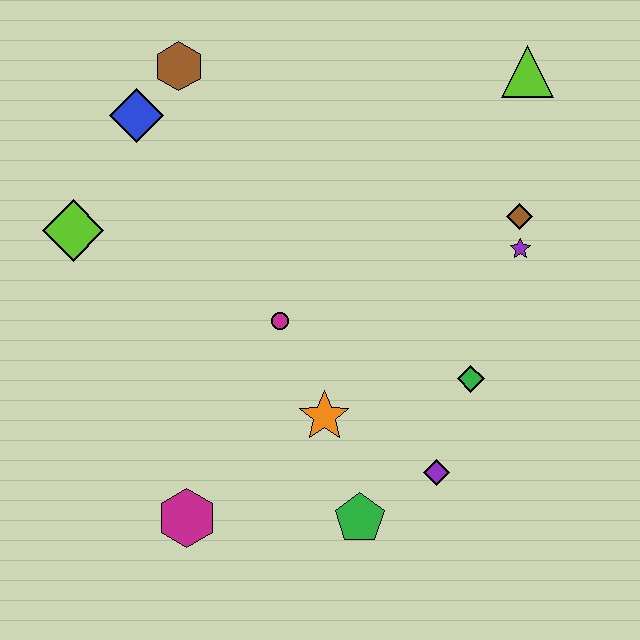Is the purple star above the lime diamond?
No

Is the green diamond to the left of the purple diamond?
No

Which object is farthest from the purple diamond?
The brown hexagon is farthest from the purple diamond.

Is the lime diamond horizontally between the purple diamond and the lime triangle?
No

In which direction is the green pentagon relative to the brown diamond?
The green pentagon is below the brown diamond.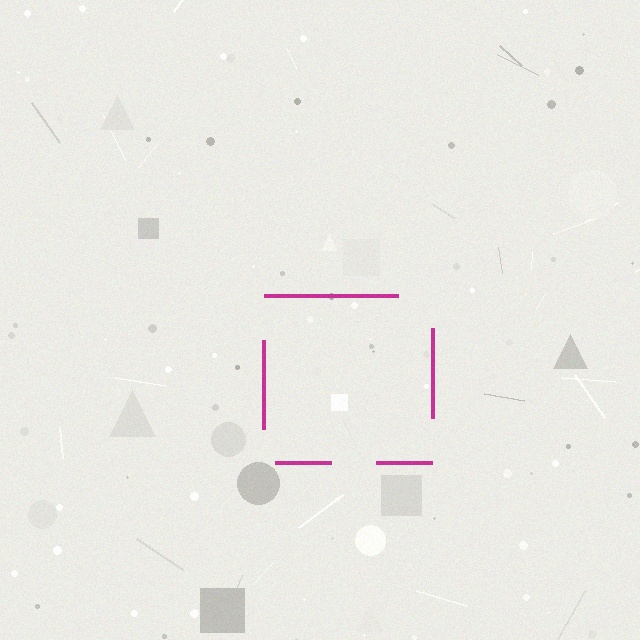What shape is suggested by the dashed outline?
The dashed outline suggests a square.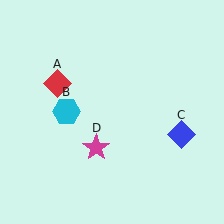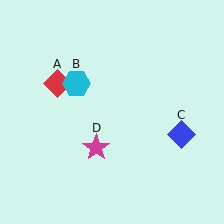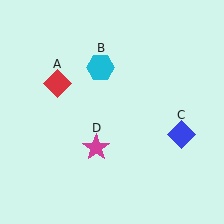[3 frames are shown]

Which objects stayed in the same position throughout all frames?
Red diamond (object A) and blue diamond (object C) and magenta star (object D) remained stationary.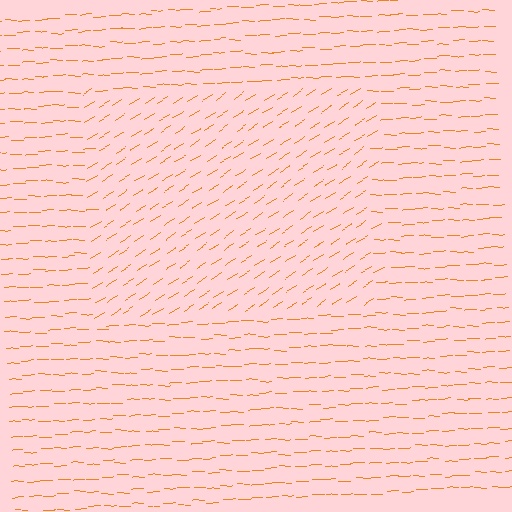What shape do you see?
I see a rectangle.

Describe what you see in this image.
The image is filled with small orange line segments. A rectangle region in the image has lines oriented differently from the surrounding lines, creating a visible texture boundary.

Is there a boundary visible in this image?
Yes, there is a texture boundary formed by a change in line orientation.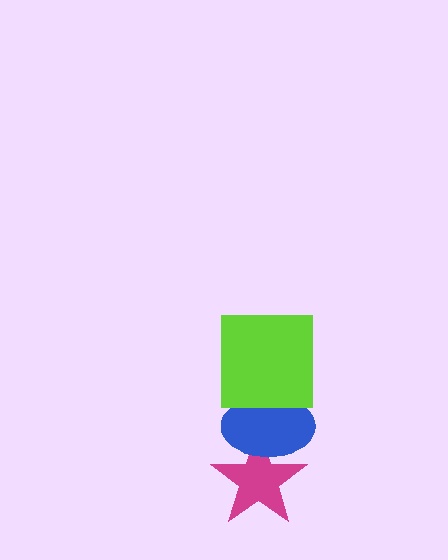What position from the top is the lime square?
The lime square is 1st from the top.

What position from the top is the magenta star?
The magenta star is 3rd from the top.